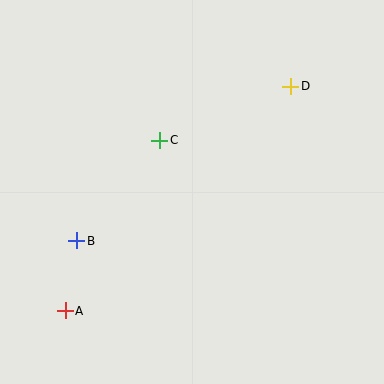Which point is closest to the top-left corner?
Point C is closest to the top-left corner.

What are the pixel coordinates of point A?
Point A is at (65, 311).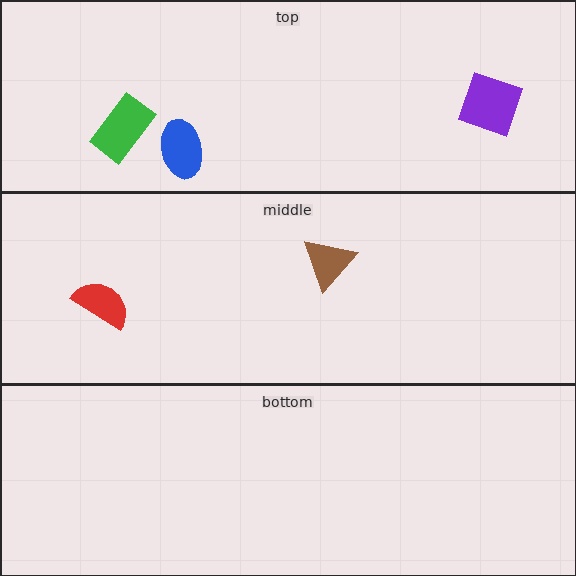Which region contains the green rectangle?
The top region.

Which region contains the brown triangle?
The middle region.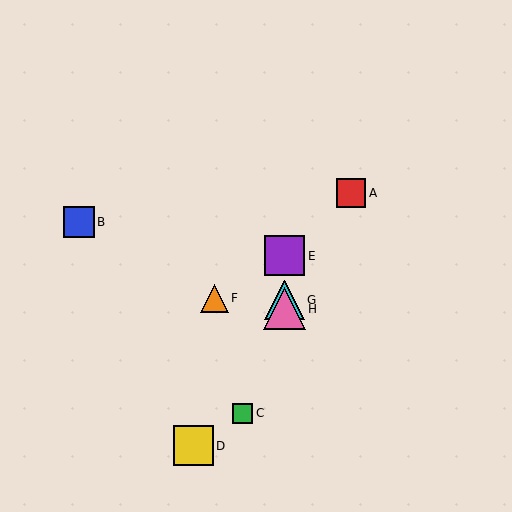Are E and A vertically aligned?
No, E is at x≈284 and A is at x≈351.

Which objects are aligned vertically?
Objects E, G, H are aligned vertically.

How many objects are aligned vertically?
3 objects (E, G, H) are aligned vertically.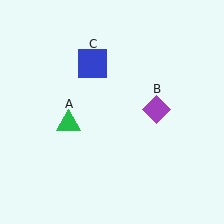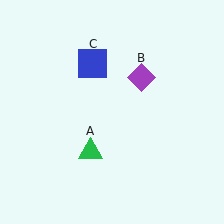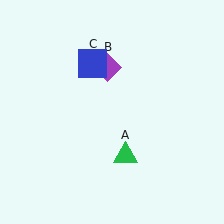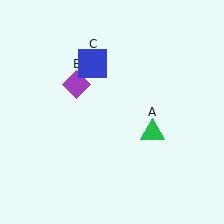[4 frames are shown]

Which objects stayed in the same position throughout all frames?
Blue square (object C) remained stationary.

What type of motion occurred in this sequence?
The green triangle (object A), purple diamond (object B) rotated counterclockwise around the center of the scene.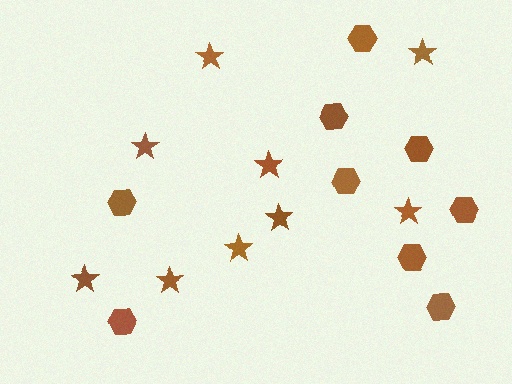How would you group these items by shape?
There are 2 groups: one group of hexagons (9) and one group of stars (9).